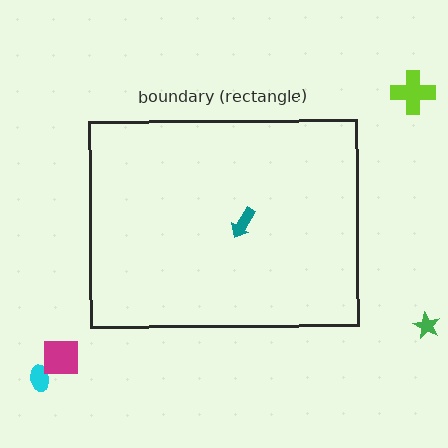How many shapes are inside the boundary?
1 inside, 4 outside.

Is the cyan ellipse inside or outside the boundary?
Outside.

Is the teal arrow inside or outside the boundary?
Inside.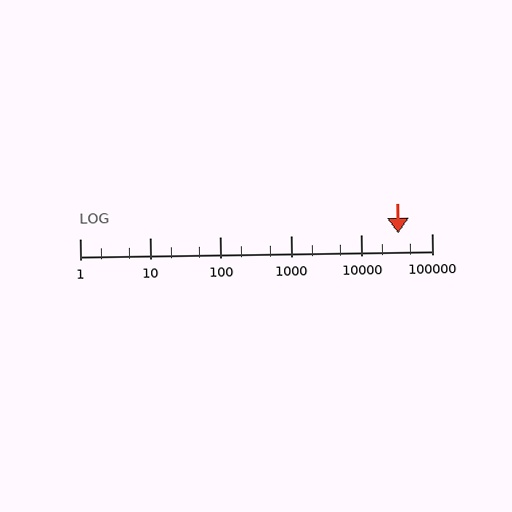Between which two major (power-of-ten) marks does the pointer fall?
The pointer is between 10000 and 100000.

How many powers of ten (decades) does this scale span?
The scale spans 5 decades, from 1 to 100000.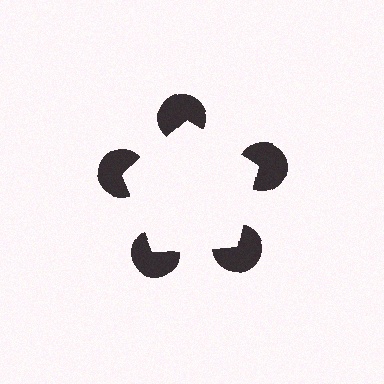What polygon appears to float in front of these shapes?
An illusory pentagon — its edges are inferred from the aligned wedge cuts in the pac-man discs, not physically drawn.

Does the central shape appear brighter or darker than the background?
It typically appears slightly brighter than the background, even though no actual brightness change is drawn.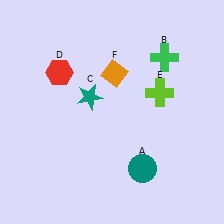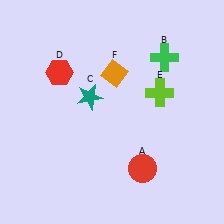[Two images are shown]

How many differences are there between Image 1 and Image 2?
There is 1 difference between the two images.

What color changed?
The circle (A) changed from teal in Image 1 to red in Image 2.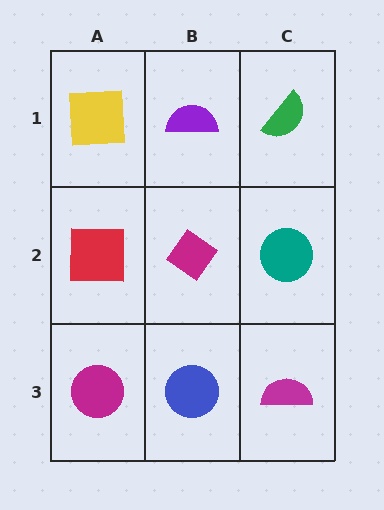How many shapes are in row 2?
3 shapes.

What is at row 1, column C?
A green semicircle.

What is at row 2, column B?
A magenta diamond.